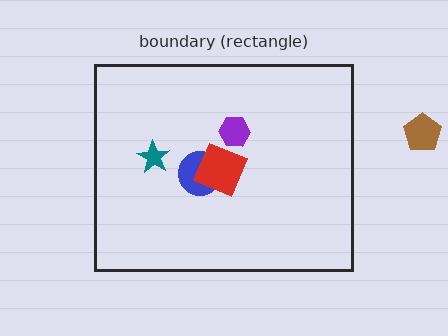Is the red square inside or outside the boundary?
Inside.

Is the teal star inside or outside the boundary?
Inside.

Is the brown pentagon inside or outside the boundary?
Outside.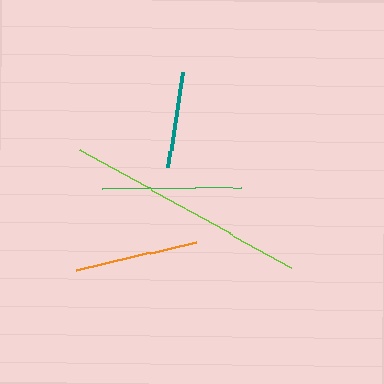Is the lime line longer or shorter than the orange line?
The lime line is longer than the orange line.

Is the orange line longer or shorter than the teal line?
The orange line is longer than the teal line.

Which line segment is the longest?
The lime line is the longest at approximately 243 pixels.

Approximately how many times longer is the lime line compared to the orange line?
The lime line is approximately 2.0 times the length of the orange line.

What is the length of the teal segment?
The teal segment is approximately 96 pixels long.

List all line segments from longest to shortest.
From longest to shortest: lime, green, orange, teal.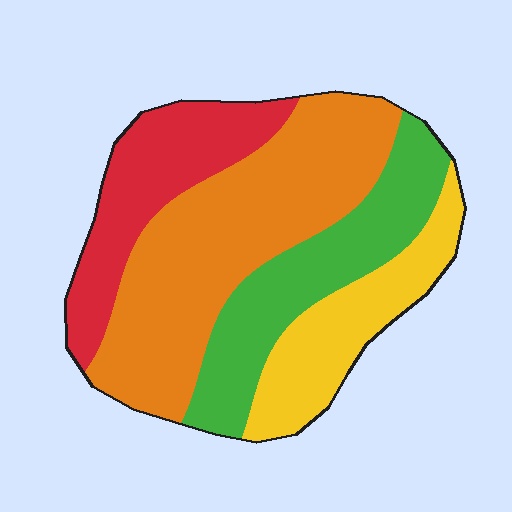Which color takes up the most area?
Orange, at roughly 40%.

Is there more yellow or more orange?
Orange.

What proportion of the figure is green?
Green takes up less than a quarter of the figure.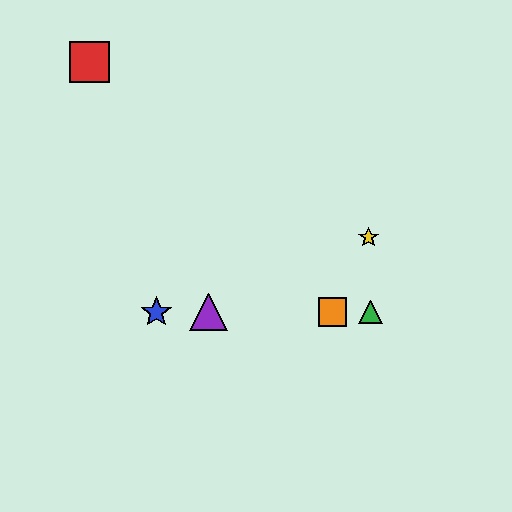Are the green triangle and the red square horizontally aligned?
No, the green triangle is at y≈312 and the red square is at y≈62.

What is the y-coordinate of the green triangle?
The green triangle is at y≈312.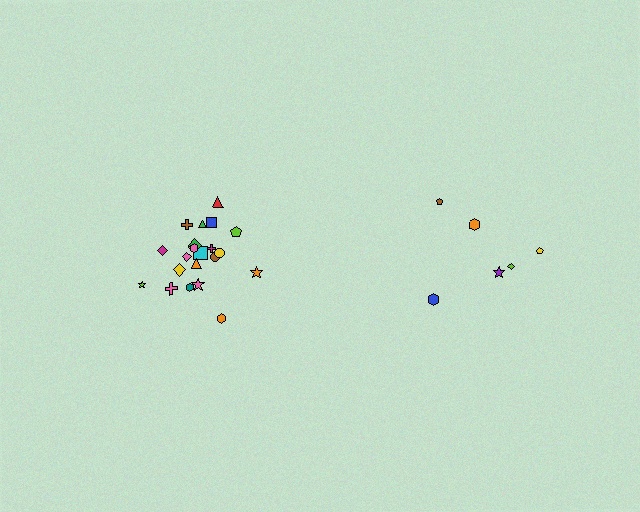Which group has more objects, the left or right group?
The left group.